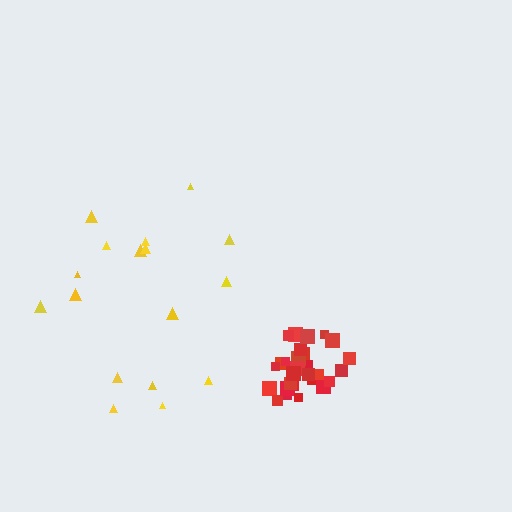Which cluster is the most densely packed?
Red.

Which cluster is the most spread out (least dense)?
Yellow.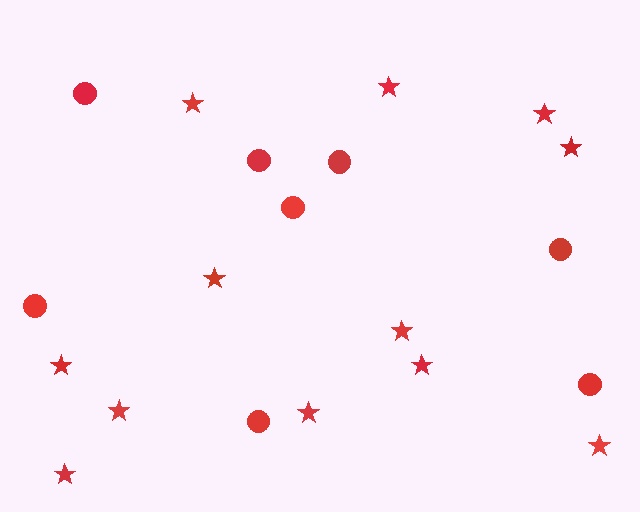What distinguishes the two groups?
There are 2 groups: one group of stars (12) and one group of circles (8).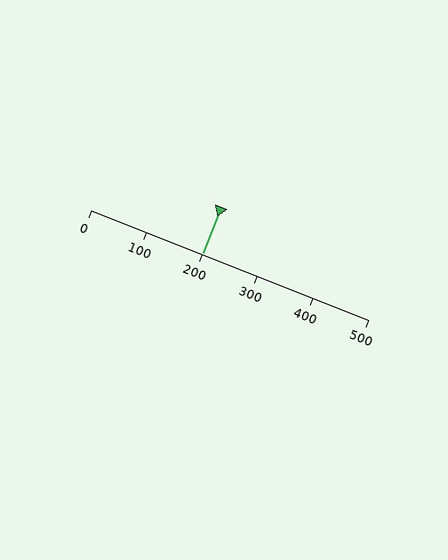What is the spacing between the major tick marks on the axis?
The major ticks are spaced 100 apart.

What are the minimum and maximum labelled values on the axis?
The axis runs from 0 to 500.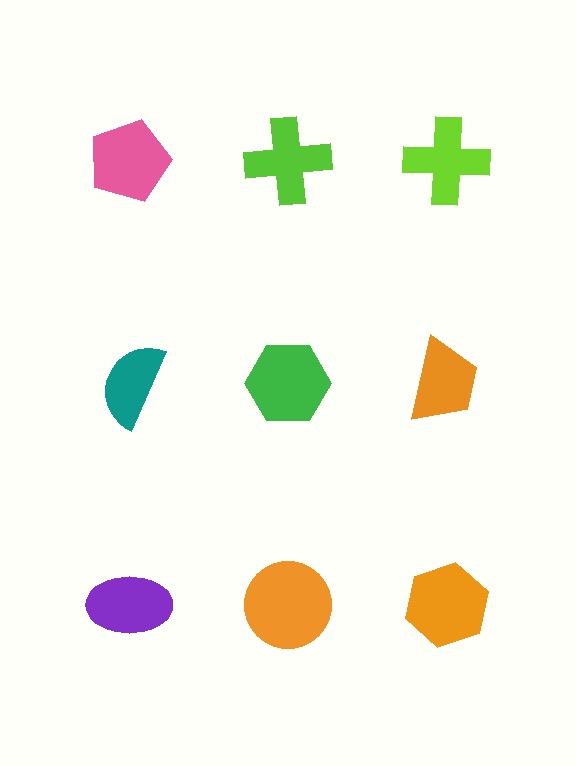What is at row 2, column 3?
An orange trapezoid.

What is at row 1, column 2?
A lime cross.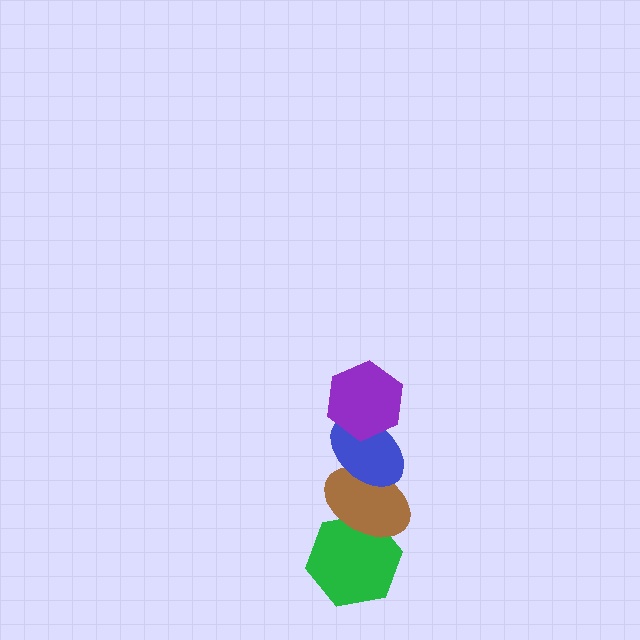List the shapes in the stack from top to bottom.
From top to bottom: the purple hexagon, the blue ellipse, the brown ellipse, the green hexagon.